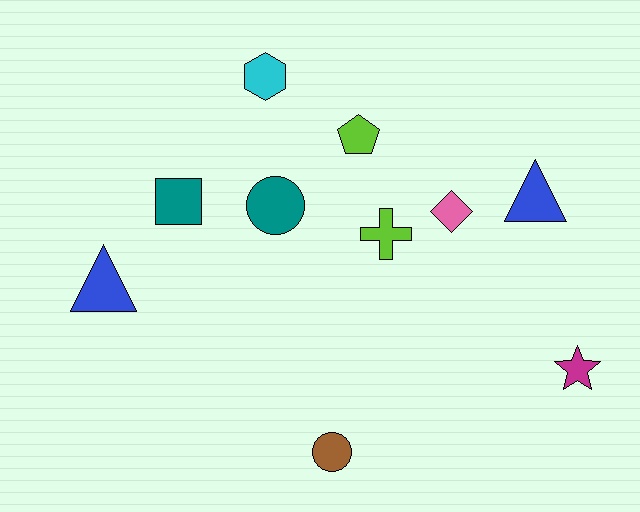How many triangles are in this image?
There are 2 triangles.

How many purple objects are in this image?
There are no purple objects.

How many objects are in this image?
There are 10 objects.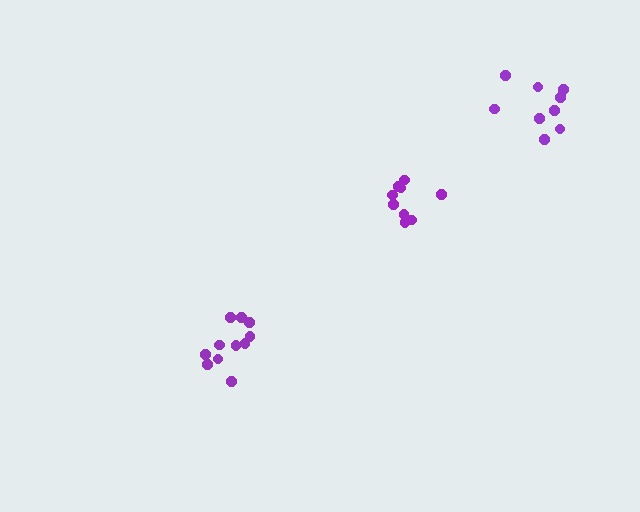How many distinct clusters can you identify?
There are 3 distinct clusters.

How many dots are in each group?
Group 1: 11 dots, Group 2: 9 dots, Group 3: 9 dots (29 total).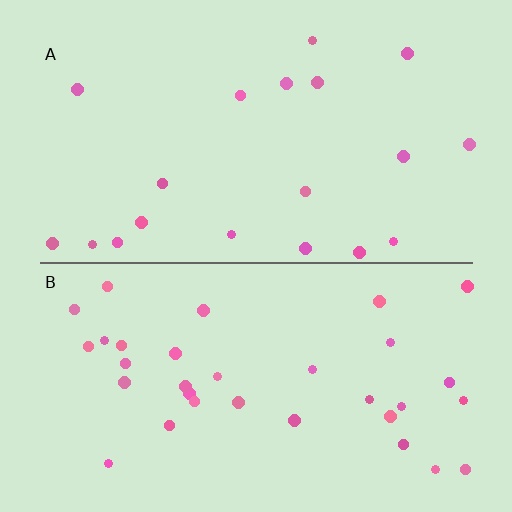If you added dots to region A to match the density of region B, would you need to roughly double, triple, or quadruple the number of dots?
Approximately double.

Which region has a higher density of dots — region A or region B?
B (the bottom).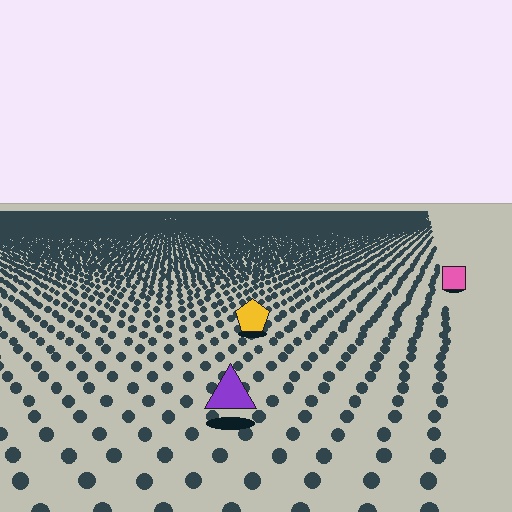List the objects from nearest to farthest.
From nearest to farthest: the purple triangle, the yellow pentagon, the pink square.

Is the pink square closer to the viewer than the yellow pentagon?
No. The yellow pentagon is closer — you can tell from the texture gradient: the ground texture is coarser near it.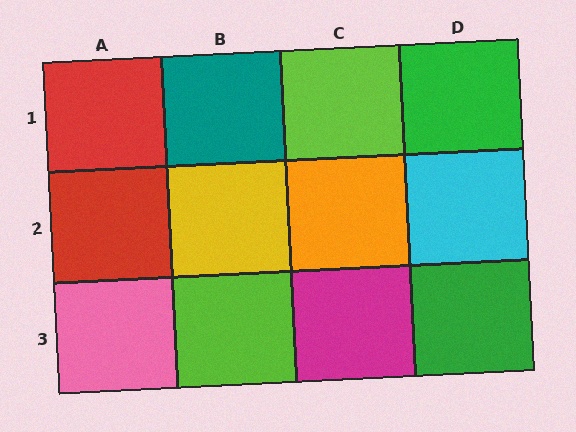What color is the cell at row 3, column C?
Magenta.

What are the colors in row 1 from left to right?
Red, teal, lime, green.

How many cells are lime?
2 cells are lime.